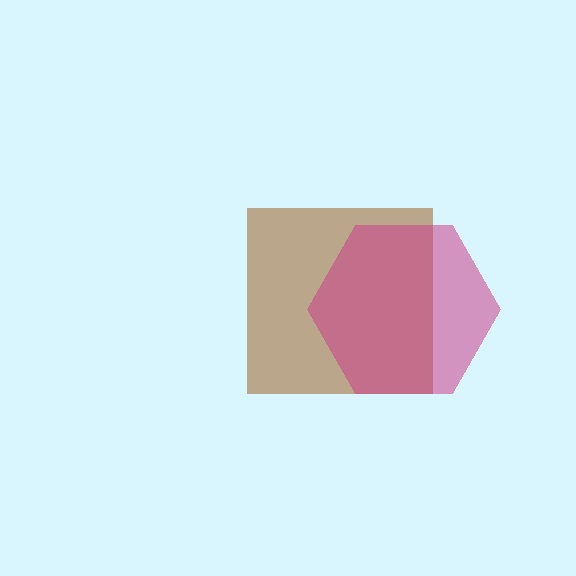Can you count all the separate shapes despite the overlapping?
Yes, there are 2 separate shapes.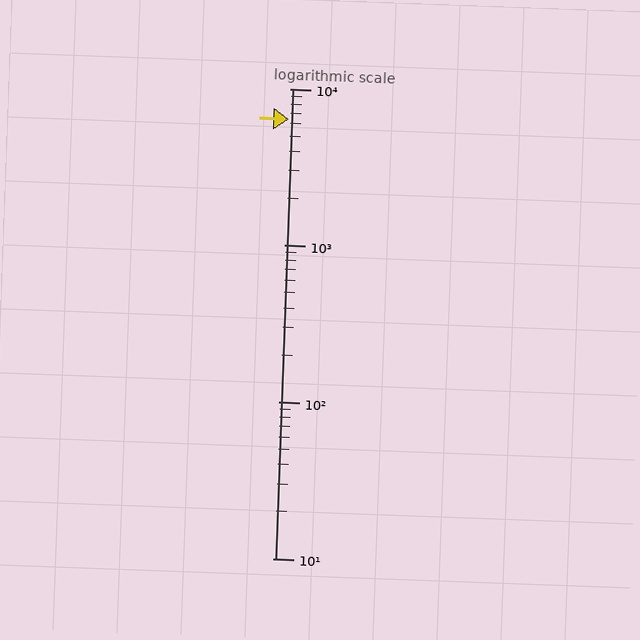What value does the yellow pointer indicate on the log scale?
The pointer indicates approximately 6400.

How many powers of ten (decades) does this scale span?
The scale spans 3 decades, from 10 to 10000.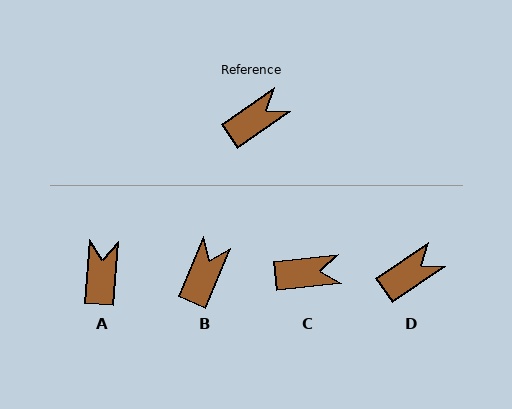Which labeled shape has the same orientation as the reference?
D.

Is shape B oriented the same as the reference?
No, it is off by about 32 degrees.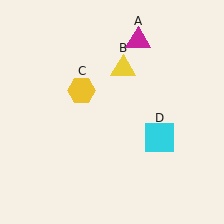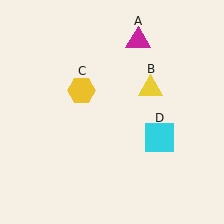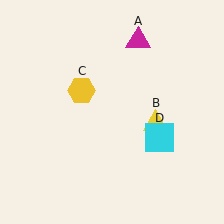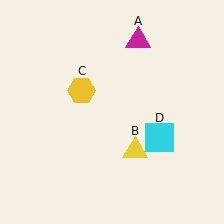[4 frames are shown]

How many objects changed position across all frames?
1 object changed position: yellow triangle (object B).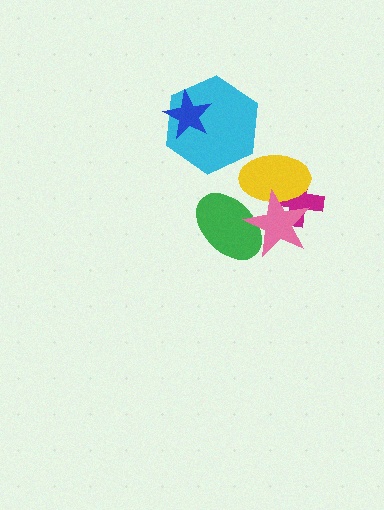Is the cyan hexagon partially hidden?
Yes, it is partially covered by another shape.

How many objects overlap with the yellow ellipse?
3 objects overlap with the yellow ellipse.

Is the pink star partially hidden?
No, no other shape covers it.